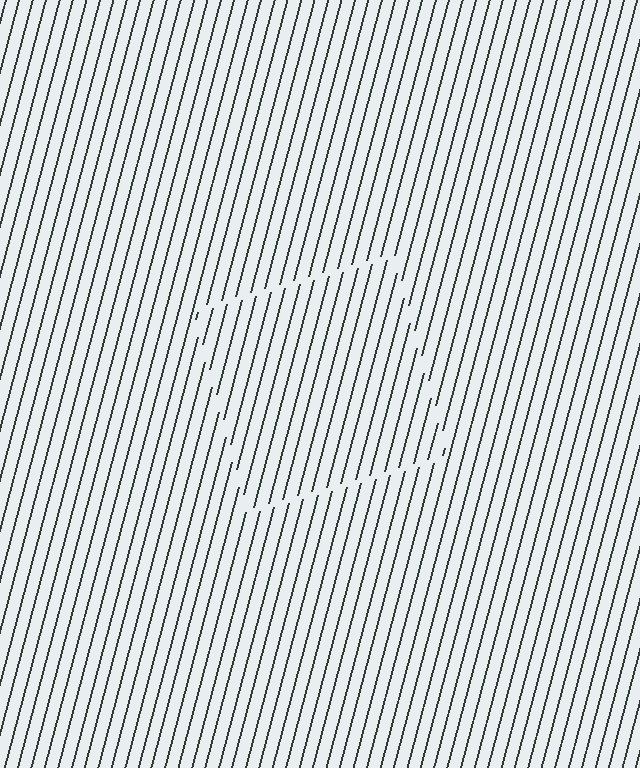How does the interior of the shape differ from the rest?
The interior of the shape contains the same grating, shifted by half a period — the contour is defined by the phase discontinuity where line-ends from the inner and outer gratings abut.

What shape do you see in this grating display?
An illusory square. The interior of the shape contains the same grating, shifted by half a period — the contour is defined by the phase discontinuity where line-ends from the inner and outer gratings abut.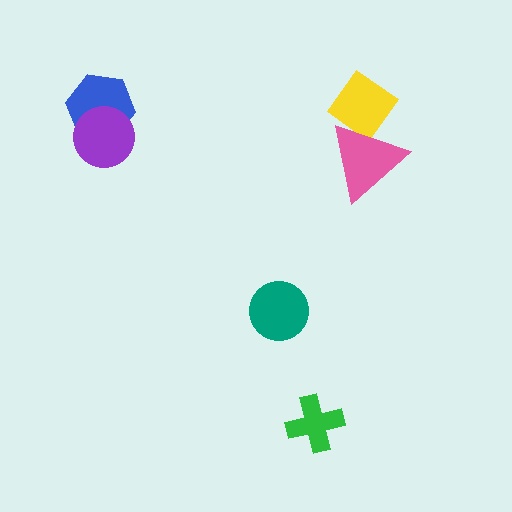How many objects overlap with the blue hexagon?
1 object overlaps with the blue hexagon.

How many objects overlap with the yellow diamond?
1 object overlaps with the yellow diamond.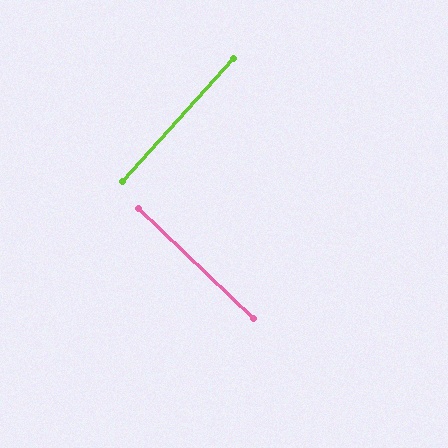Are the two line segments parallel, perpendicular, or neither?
Perpendicular — they meet at approximately 88°.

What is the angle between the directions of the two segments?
Approximately 88 degrees.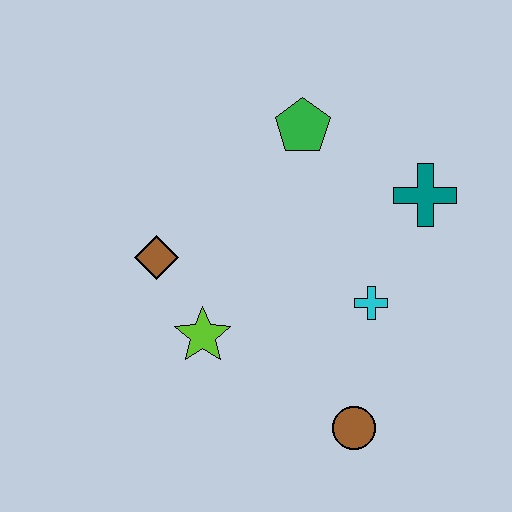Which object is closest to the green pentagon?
The teal cross is closest to the green pentagon.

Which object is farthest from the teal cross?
The brown diamond is farthest from the teal cross.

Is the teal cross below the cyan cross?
No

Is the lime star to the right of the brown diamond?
Yes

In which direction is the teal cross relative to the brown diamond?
The teal cross is to the right of the brown diamond.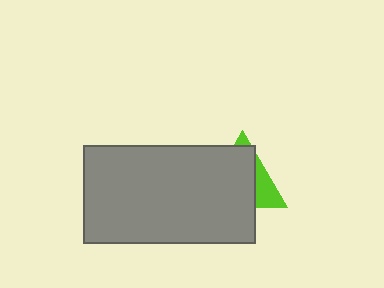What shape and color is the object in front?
The object in front is a gray rectangle.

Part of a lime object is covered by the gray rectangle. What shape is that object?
It is a triangle.